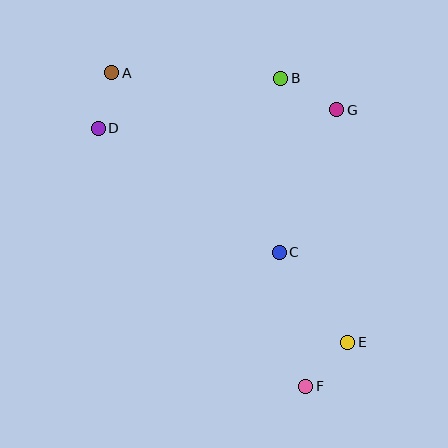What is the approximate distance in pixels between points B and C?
The distance between B and C is approximately 174 pixels.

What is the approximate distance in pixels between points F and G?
The distance between F and G is approximately 278 pixels.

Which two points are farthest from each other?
Points A and F are farthest from each other.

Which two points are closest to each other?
Points A and D are closest to each other.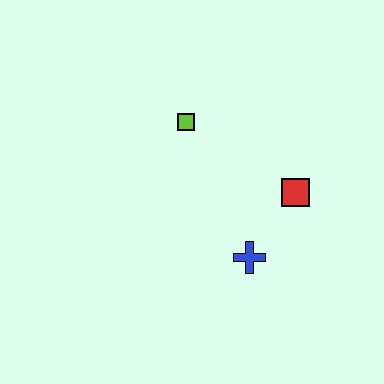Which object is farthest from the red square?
The lime square is farthest from the red square.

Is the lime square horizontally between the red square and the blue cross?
No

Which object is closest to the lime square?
The red square is closest to the lime square.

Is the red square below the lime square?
Yes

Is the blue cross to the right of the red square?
No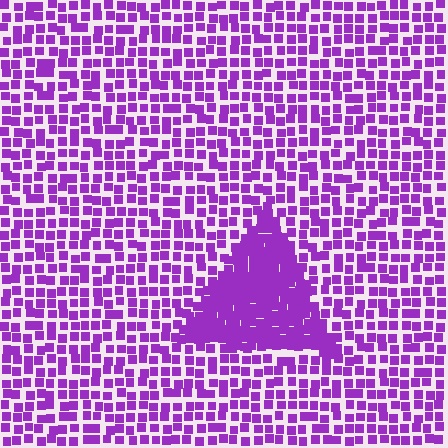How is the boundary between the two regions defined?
The boundary is defined by a change in element density (approximately 2.2x ratio). All elements are the same color, size, and shape.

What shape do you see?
I see a triangle.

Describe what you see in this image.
The image contains small purple elements arranged at two different densities. A triangle-shaped region is visible where the elements are more densely packed than the surrounding area.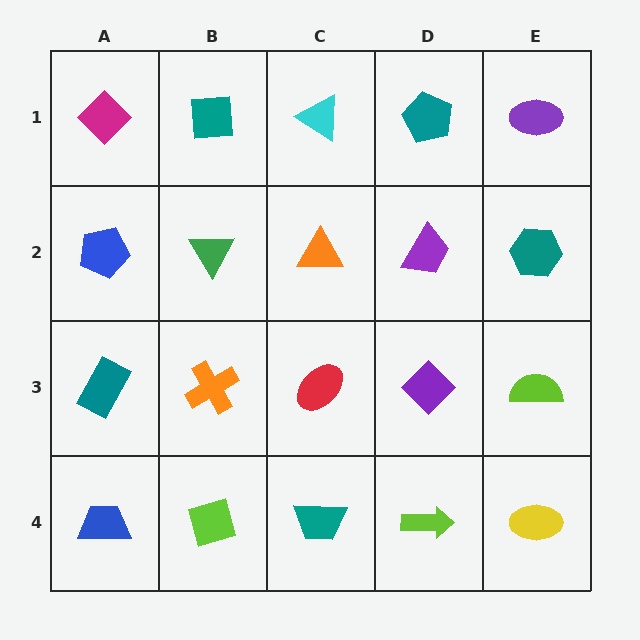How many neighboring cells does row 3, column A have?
3.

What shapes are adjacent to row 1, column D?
A purple trapezoid (row 2, column D), a cyan triangle (row 1, column C), a purple ellipse (row 1, column E).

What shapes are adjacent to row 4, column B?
An orange cross (row 3, column B), a blue trapezoid (row 4, column A), a teal trapezoid (row 4, column C).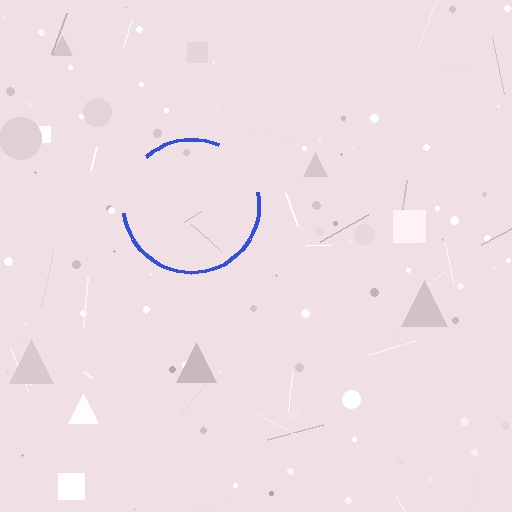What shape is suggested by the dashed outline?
The dashed outline suggests a circle.